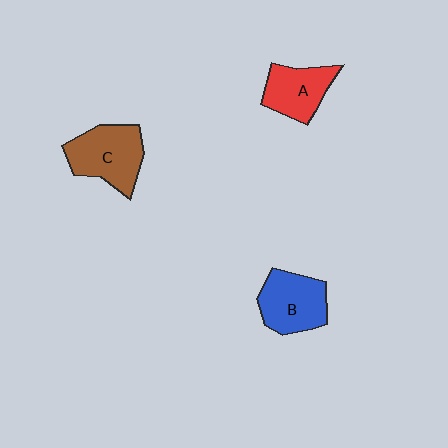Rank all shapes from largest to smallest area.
From largest to smallest: C (brown), B (blue), A (red).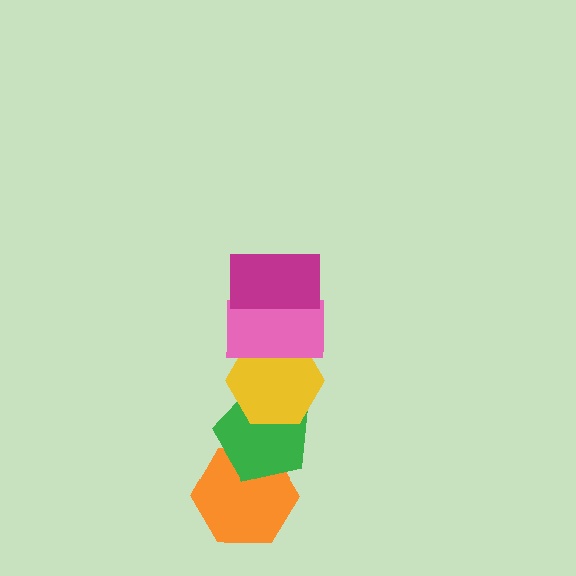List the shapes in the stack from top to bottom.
From top to bottom: the magenta rectangle, the pink rectangle, the yellow hexagon, the green pentagon, the orange hexagon.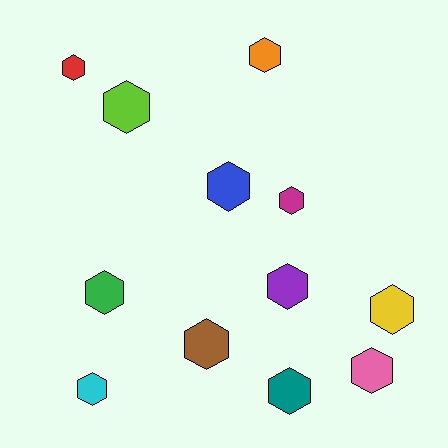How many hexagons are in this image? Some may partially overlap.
There are 12 hexagons.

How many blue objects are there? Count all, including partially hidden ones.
There is 1 blue object.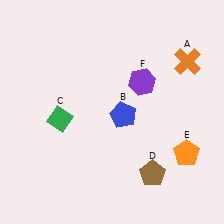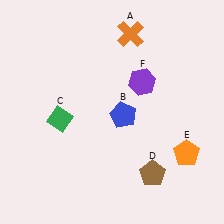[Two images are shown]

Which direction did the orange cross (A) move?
The orange cross (A) moved left.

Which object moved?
The orange cross (A) moved left.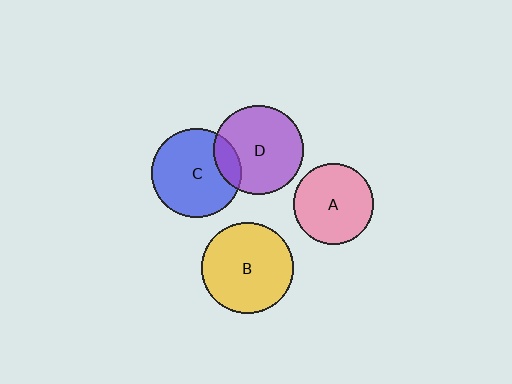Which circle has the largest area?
Circle B (yellow).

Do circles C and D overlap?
Yes.